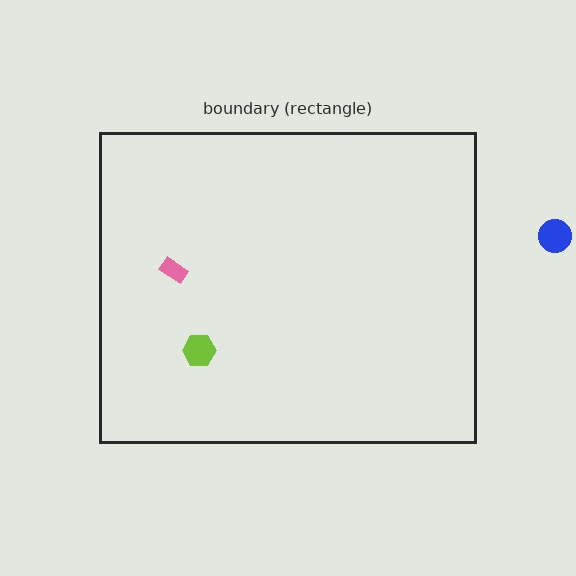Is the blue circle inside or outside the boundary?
Outside.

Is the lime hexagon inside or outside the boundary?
Inside.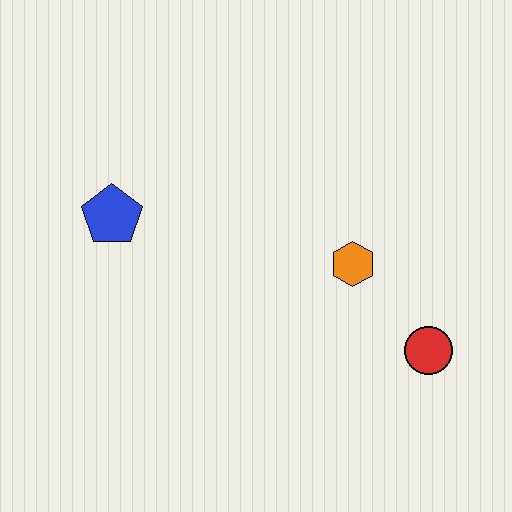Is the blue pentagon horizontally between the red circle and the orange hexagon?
No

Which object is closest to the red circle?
The orange hexagon is closest to the red circle.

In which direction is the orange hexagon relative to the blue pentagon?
The orange hexagon is to the right of the blue pentagon.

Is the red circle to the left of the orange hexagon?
No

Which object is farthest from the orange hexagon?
The blue pentagon is farthest from the orange hexagon.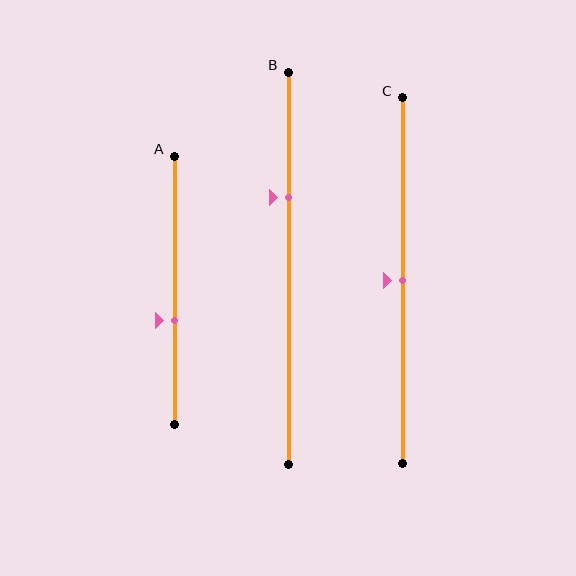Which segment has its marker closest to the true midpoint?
Segment C has its marker closest to the true midpoint.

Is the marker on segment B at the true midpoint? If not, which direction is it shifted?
No, the marker on segment B is shifted upward by about 18% of the segment length.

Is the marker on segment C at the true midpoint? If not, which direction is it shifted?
Yes, the marker on segment C is at the true midpoint.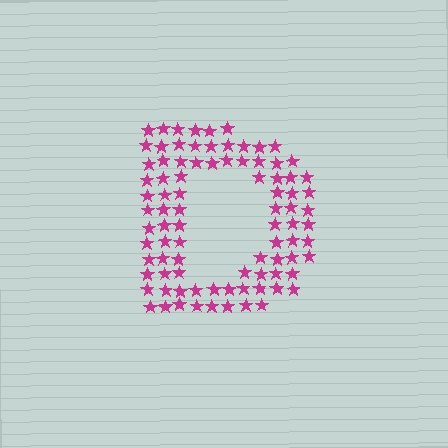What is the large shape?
The large shape is the letter D.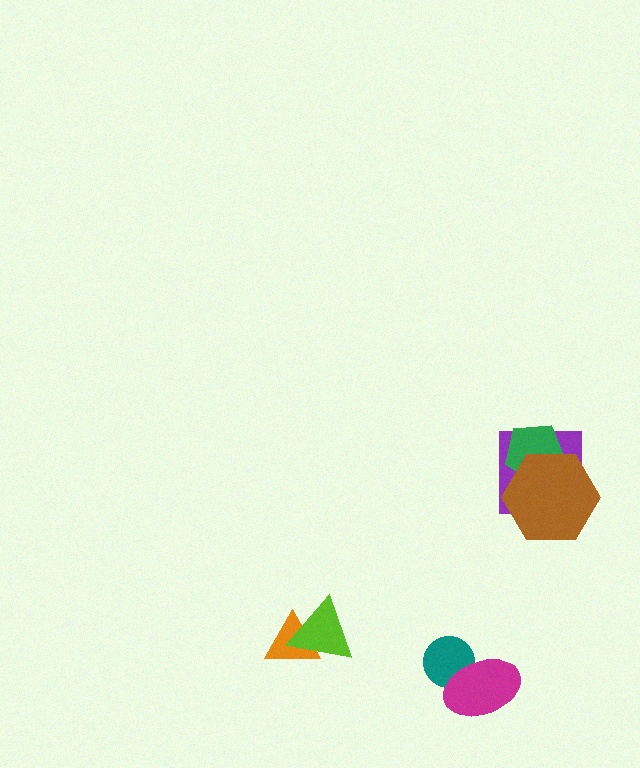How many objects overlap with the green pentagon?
2 objects overlap with the green pentagon.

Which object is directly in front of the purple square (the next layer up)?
The green pentagon is directly in front of the purple square.